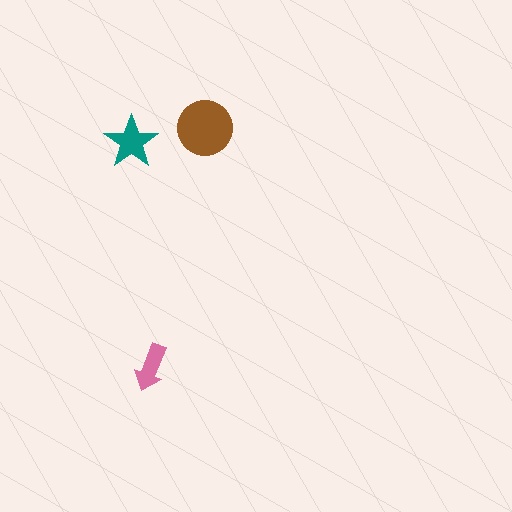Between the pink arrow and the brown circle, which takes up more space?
The brown circle.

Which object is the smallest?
The pink arrow.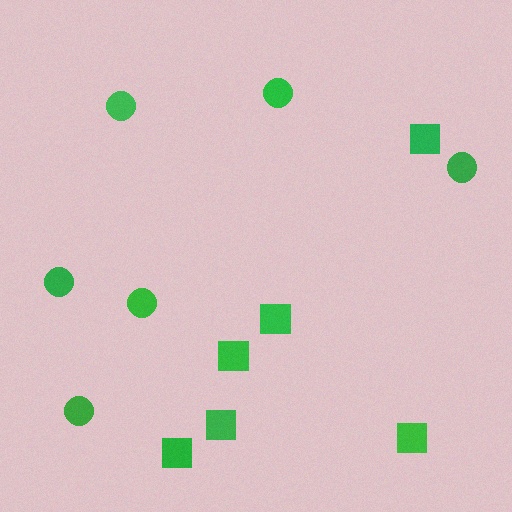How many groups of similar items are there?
There are 2 groups: one group of circles (6) and one group of squares (6).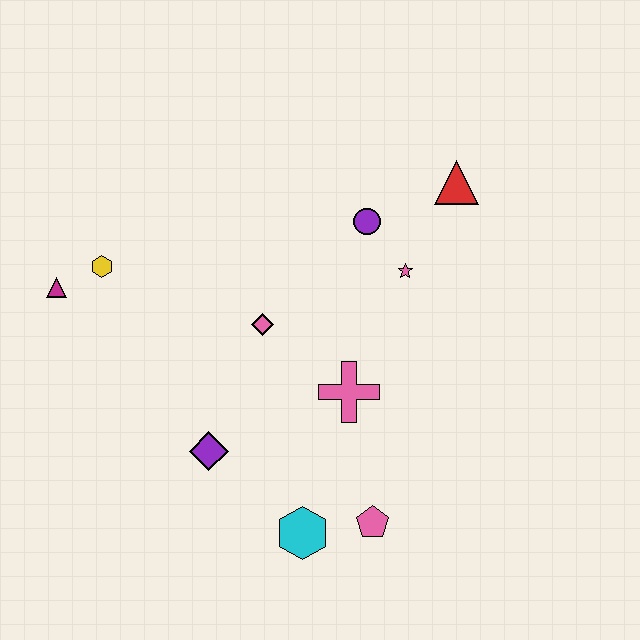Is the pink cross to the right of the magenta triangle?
Yes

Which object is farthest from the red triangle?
The magenta triangle is farthest from the red triangle.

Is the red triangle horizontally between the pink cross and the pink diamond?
No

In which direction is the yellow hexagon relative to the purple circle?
The yellow hexagon is to the left of the purple circle.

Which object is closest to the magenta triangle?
The yellow hexagon is closest to the magenta triangle.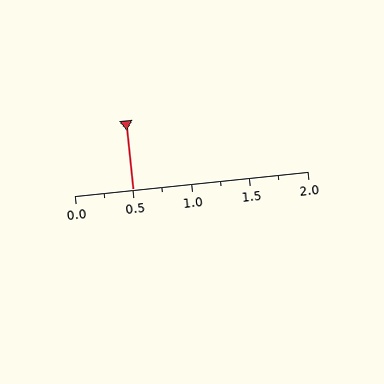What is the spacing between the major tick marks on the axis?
The major ticks are spaced 0.5 apart.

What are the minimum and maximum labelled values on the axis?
The axis runs from 0.0 to 2.0.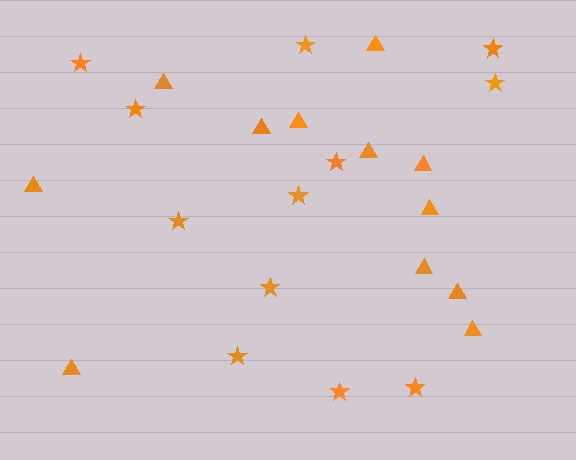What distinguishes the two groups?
There are 2 groups: one group of stars (12) and one group of triangles (12).